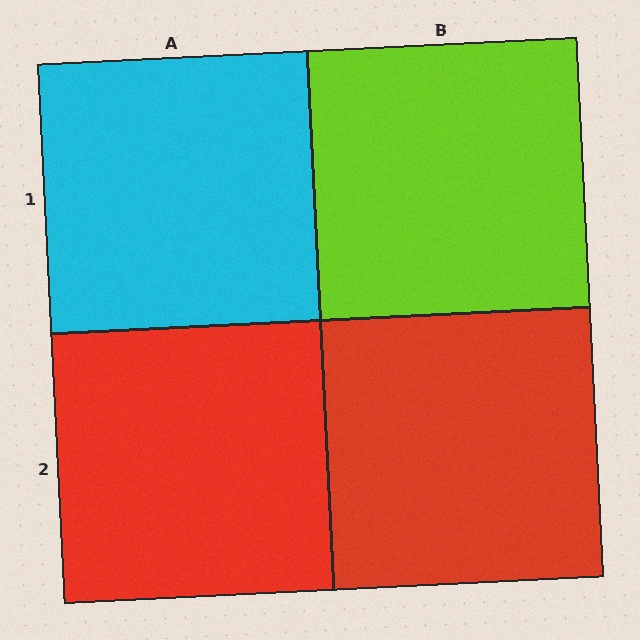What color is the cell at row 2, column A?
Red.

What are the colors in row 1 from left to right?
Cyan, lime.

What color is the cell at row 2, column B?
Red.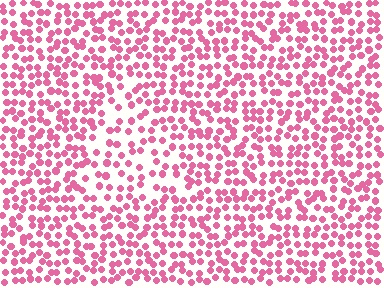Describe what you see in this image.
The image contains small pink elements arranged at two different densities. A triangle-shaped region is visible where the elements are less densely packed than the surrounding area.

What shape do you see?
I see a triangle.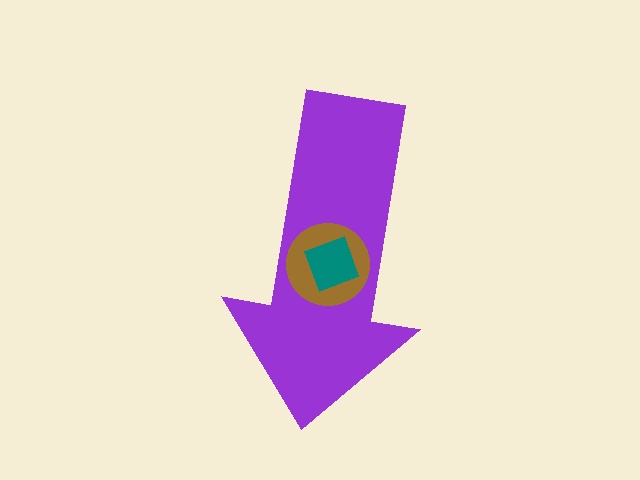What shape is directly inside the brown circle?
The teal square.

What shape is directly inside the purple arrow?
The brown circle.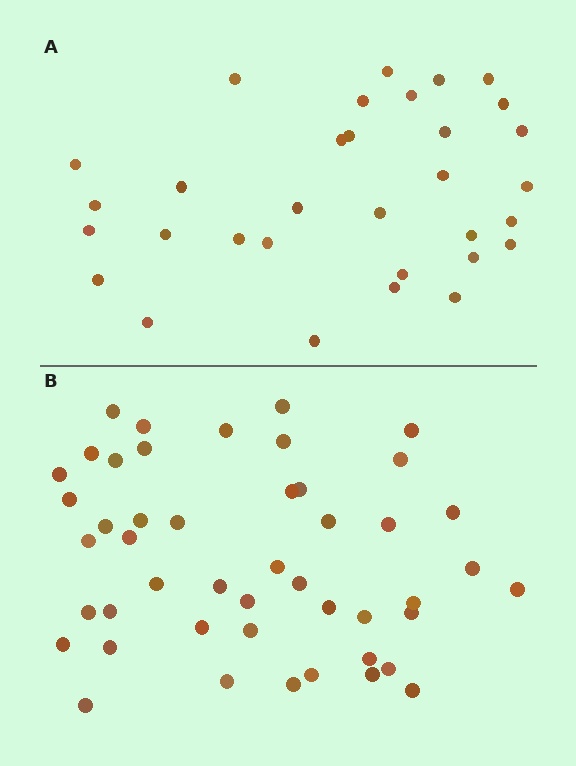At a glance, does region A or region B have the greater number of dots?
Region B (the bottom region) has more dots.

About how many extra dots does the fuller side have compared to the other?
Region B has approximately 15 more dots than region A.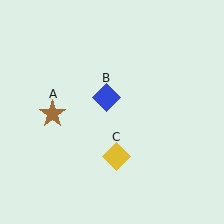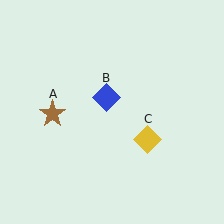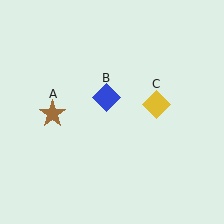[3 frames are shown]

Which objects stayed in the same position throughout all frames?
Brown star (object A) and blue diamond (object B) remained stationary.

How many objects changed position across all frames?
1 object changed position: yellow diamond (object C).